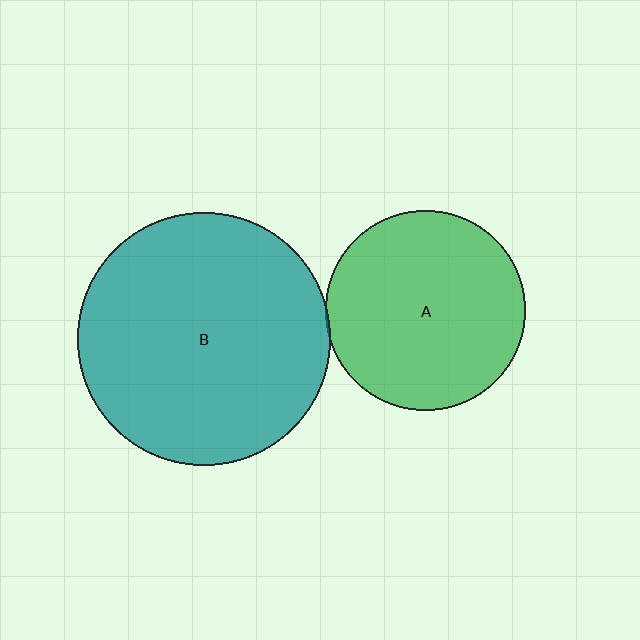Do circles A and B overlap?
Yes.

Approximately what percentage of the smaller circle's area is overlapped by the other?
Approximately 5%.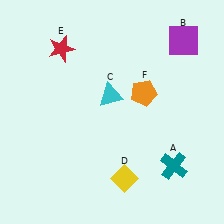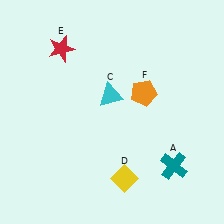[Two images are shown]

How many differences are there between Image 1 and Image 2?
There is 1 difference between the two images.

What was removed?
The purple square (B) was removed in Image 2.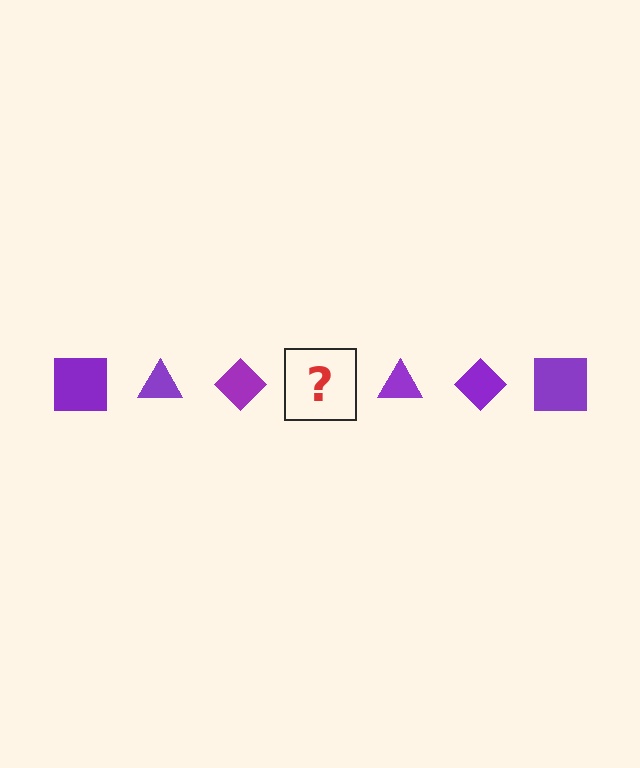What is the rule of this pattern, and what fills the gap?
The rule is that the pattern cycles through square, triangle, diamond shapes in purple. The gap should be filled with a purple square.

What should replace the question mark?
The question mark should be replaced with a purple square.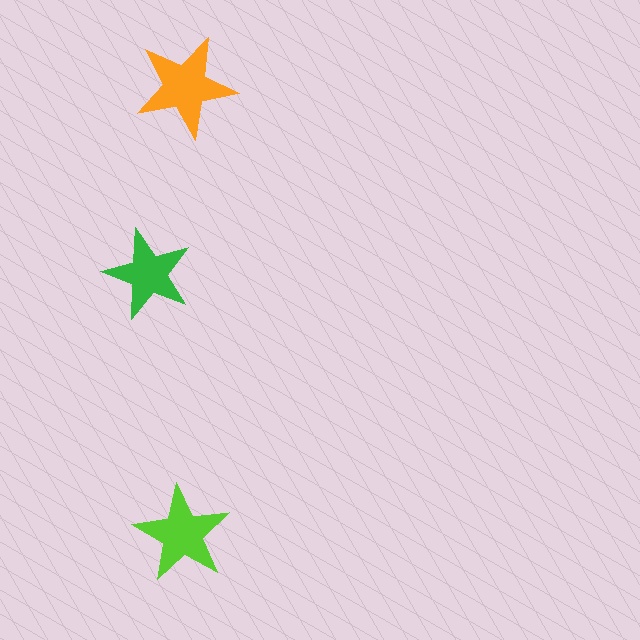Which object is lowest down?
The lime star is bottommost.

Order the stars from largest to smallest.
the orange one, the lime one, the green one.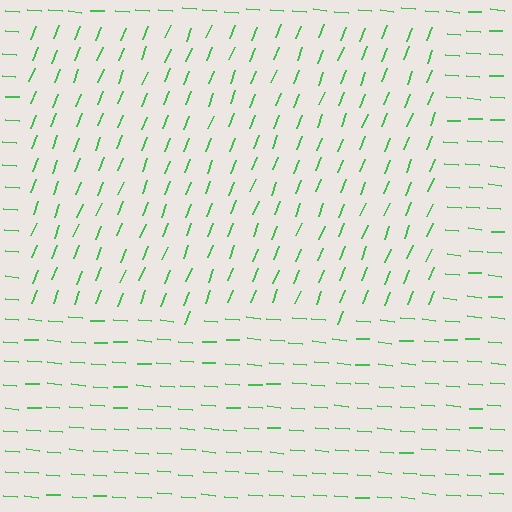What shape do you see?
I see a rectangle.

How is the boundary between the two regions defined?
The boundary is defined purely by a change in line orientation (approximately 73 degrees difference). All lines are the same color and thickness.